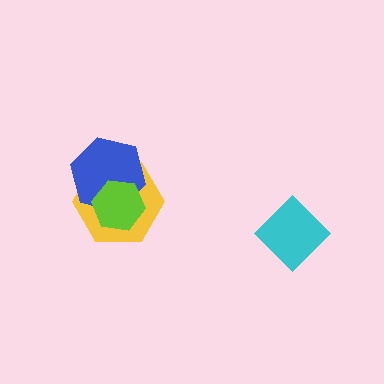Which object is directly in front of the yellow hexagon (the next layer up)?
The blue hexagon is directly in front of the yellow hexagon.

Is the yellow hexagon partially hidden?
Yes, it is partially covered by another shape.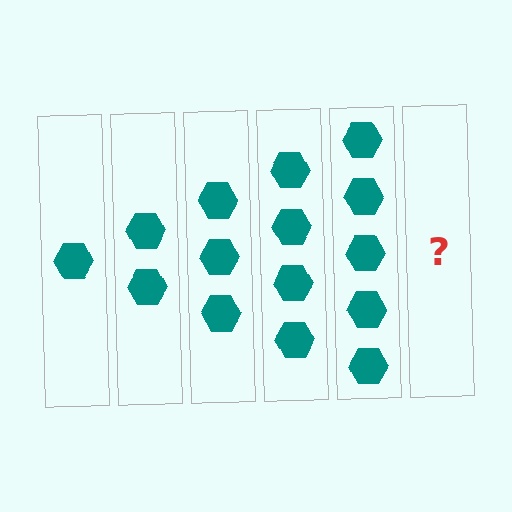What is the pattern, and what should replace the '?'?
The pattern is that each step adds one more hexagon. The '?' should be 6 hexagons.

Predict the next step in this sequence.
The next step is 6 hexagons.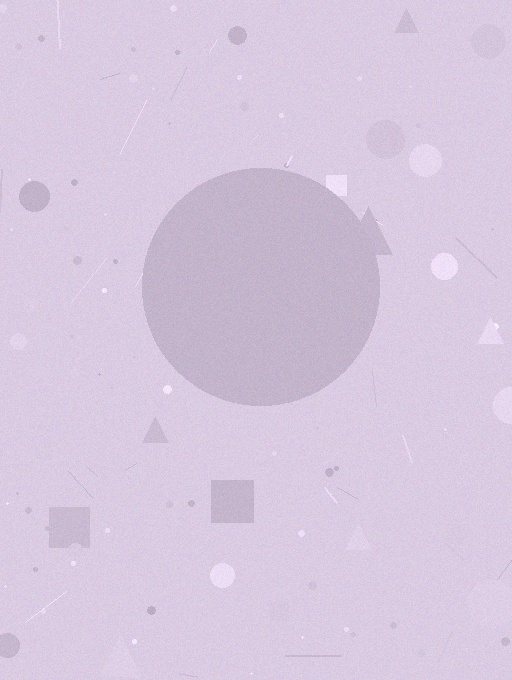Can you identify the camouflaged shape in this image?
The camouflaged shape is a circle.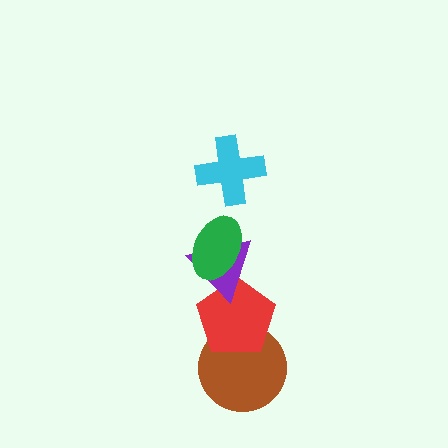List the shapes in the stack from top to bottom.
From top to bottom: the cyan cross, the green ellipse, the purple triangle, the red pentagon, the brown circle.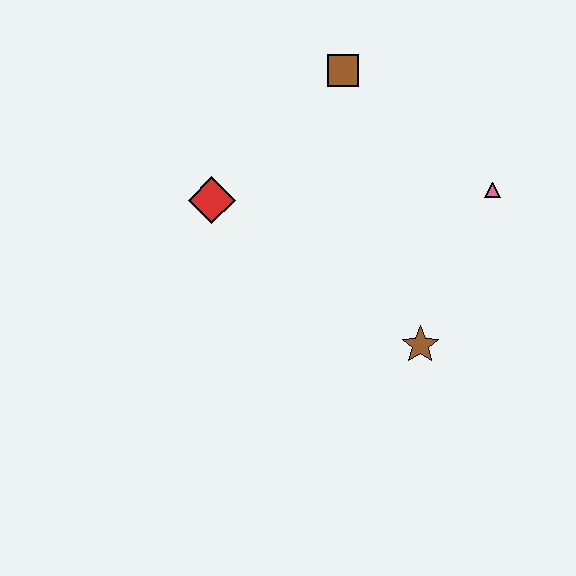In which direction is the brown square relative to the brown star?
The brown square is above the brown star.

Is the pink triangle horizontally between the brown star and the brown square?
No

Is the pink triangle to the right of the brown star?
Yes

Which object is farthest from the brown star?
The brown square is farthest from the brown star.